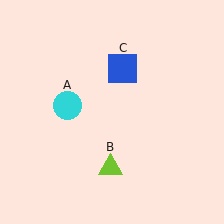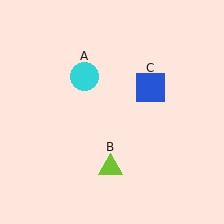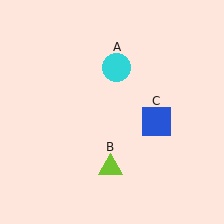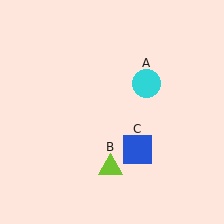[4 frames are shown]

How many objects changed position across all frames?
2 objects changed position: cyan circle (object A), blue square (object C).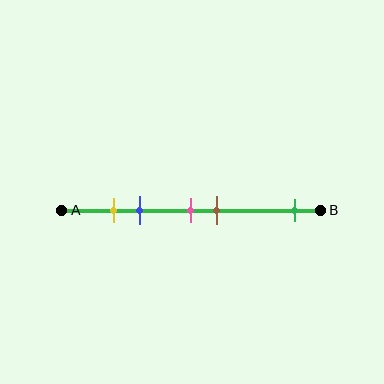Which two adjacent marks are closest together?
The yellow and blue marks are the closest adjacent pair.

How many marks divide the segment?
There are 5 marks dividing the segment.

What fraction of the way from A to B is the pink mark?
The pink mark is approximately 50% (0.5) of the way from A to B.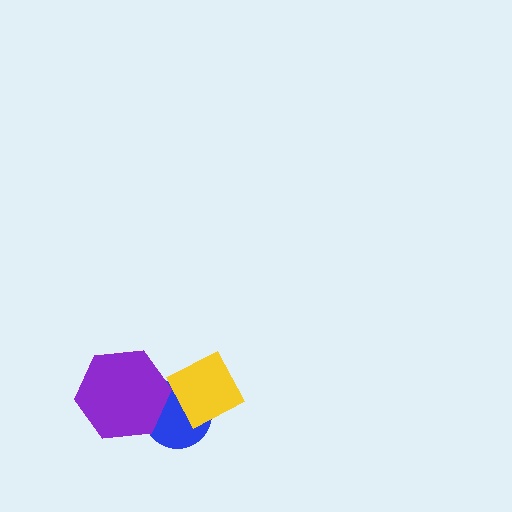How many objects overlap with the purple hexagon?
1 object overlaps with the purple hexagon.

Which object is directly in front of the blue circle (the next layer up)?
The yellow diamond is directly in front of the blue circle.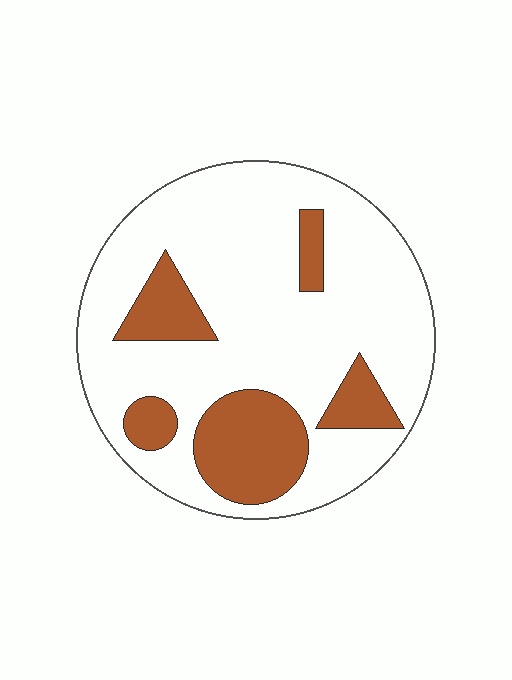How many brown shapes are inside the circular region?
5.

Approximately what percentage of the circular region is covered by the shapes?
Approximately 25%.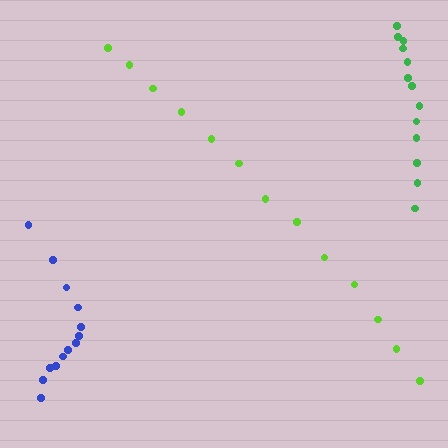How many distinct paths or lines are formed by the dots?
There are 3 distinct paths.